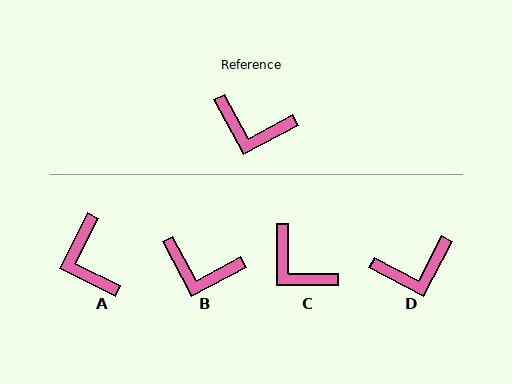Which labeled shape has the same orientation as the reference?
B.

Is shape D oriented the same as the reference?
No, it is off by about 34 degrees.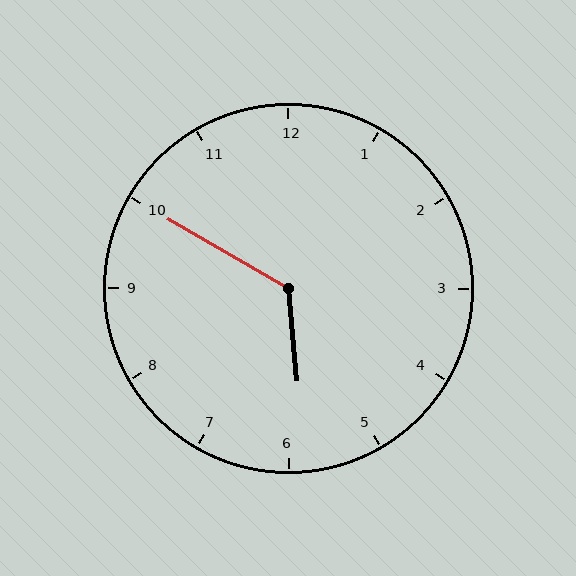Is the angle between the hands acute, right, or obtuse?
It is obtuse.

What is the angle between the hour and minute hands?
Approximately 125 degrees.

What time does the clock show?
5:50.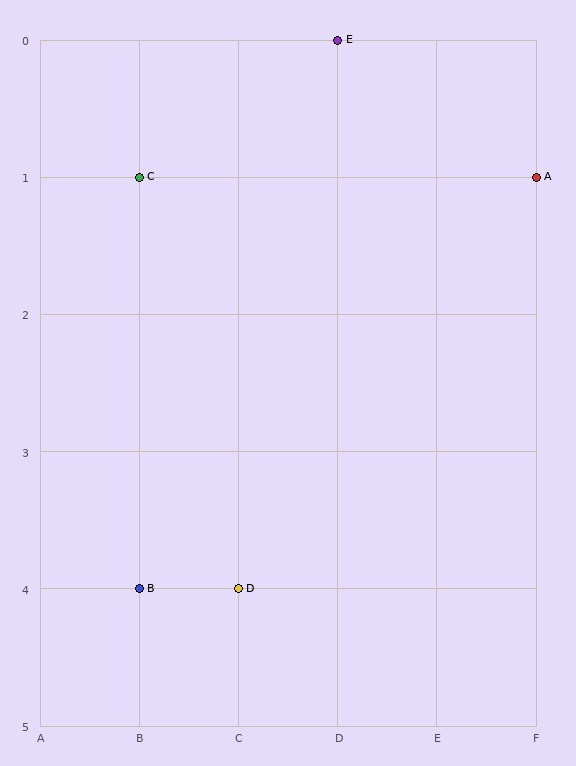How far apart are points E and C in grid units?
Points E and C are 2 columns and 1 row apart (about 2.2 grid units diagonally).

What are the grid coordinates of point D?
Point D is at grid coordinates (C, 4).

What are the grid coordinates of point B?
Point B is at grid coordinates (B, 4).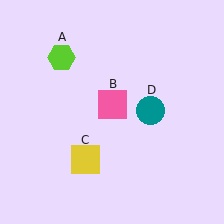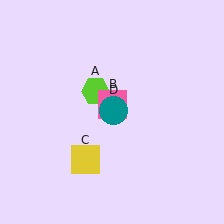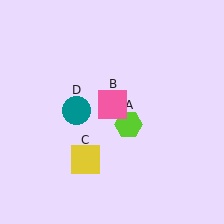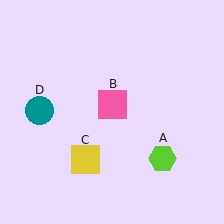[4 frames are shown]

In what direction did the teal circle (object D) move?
The teal circle (object D) moved left.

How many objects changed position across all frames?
2 objects changed position: lime hexagon (object A), teal circle (object D).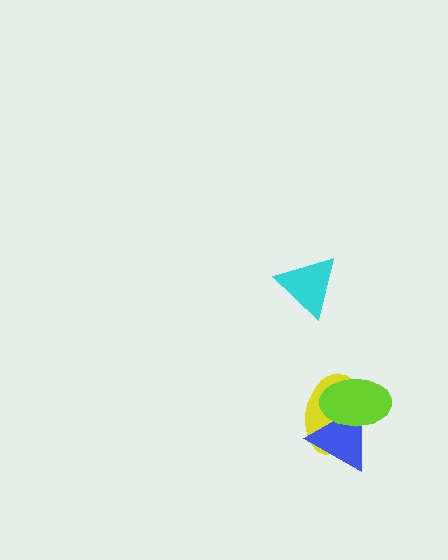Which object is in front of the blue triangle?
The lime ellipse is in front of the blue triangle.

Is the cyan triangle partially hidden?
No, no other shape covers it.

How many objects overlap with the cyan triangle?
0 objects overlap with the cyan triangle.